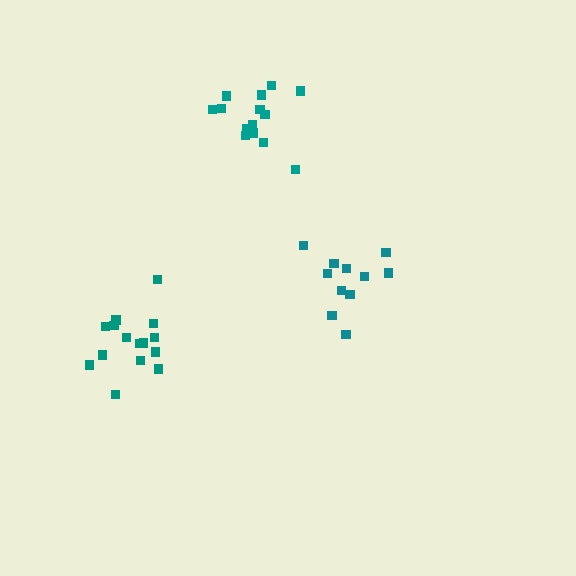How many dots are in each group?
Group 1: 11 dots, Group 2: 15 dots, Group 3: 14 dots (40 total).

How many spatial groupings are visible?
There are 3 spatial groupings.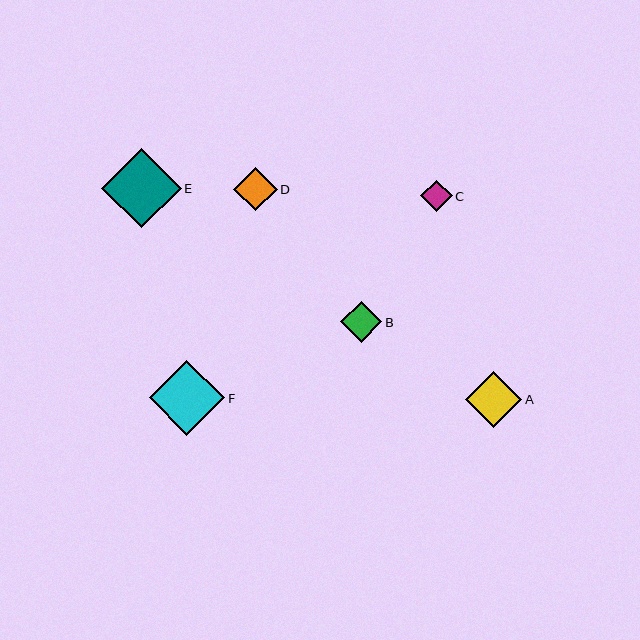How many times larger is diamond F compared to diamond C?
Diamond F is approximately 2.4 times the size of diamond C.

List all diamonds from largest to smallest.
From largest to smallest: E, F, A, D, B, C.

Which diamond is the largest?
Diamond E is the largest with a size of approximately 79 pixels.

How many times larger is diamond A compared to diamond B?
Diamond A is approximately 1.4 times the size of diamond B.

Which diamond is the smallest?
Diamond C is the smallest with a size of approximately 32 pixels.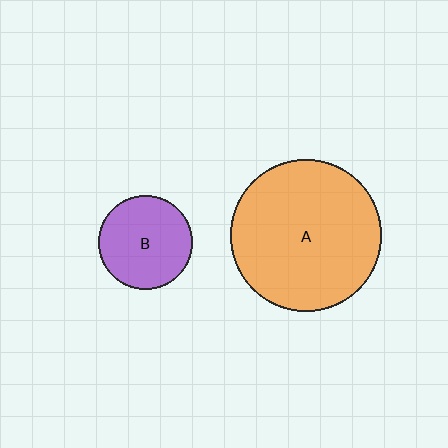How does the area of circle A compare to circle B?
Approximately 2.6 times.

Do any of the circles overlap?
No, none of the circles overlap.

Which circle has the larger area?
Circle A (orange).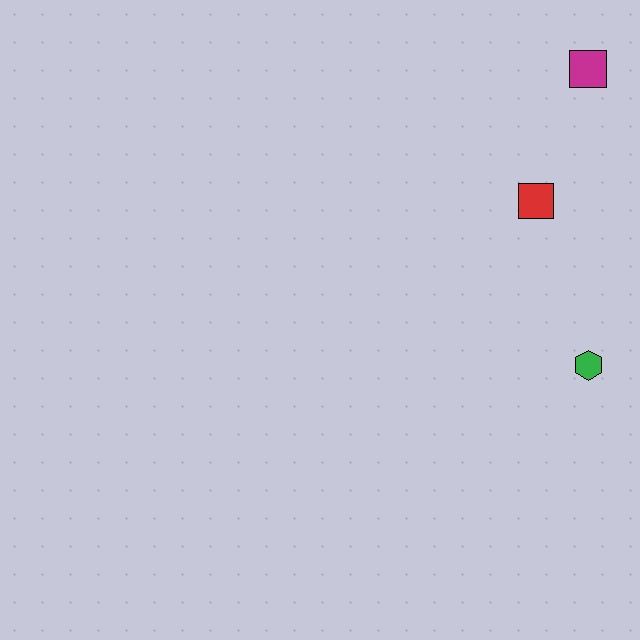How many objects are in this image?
There are 3 objects.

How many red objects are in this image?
There is 1 red object.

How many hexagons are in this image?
There is 1 hexagon.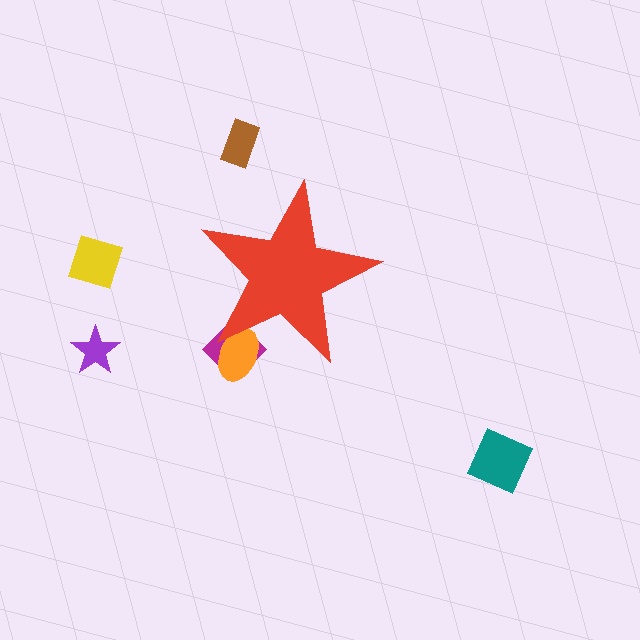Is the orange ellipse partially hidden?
Yes, the orange ellipse is partially hidden behind the red star.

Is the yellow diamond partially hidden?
No, the yellow diamond is fully visible.